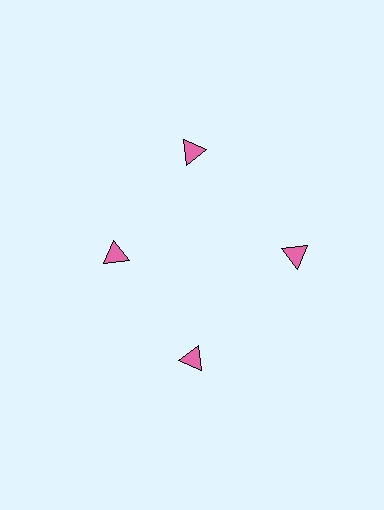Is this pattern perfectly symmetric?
No. The 4 pink triangles are arranged in a ring, but one element near the 9 o'clock position is pulled inward toward the center, breaking the 4-fold rotational symmetry.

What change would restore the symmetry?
The symmetry would be restored by moving it outward, back onto the ring so that all 4 triangles sit at equal angles and equal distance from the center.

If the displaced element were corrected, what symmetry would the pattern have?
It would have 4-fold rotational symmetry — the pattern would map onto itself every 90 degrees.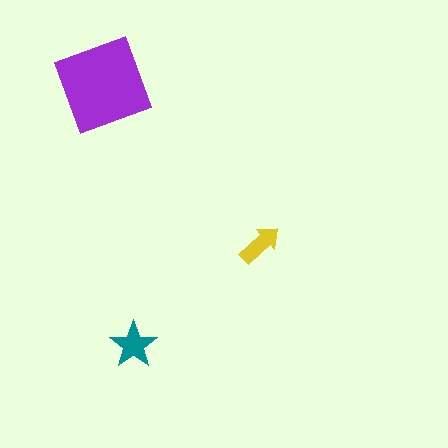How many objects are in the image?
There are 3 objects in the image.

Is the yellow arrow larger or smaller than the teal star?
Smaller.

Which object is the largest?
The purple diamond.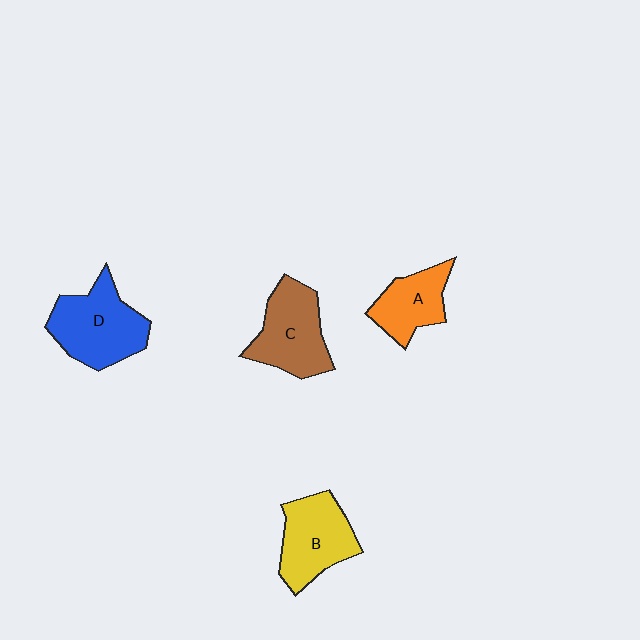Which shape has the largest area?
Shape D (blue).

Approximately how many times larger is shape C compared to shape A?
Approximately 1.3 times.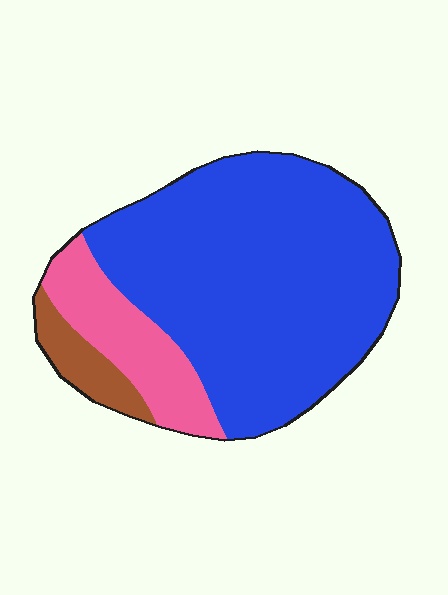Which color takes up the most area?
Blue, at roughly 75%.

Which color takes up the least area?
Brown, at roughly 5%.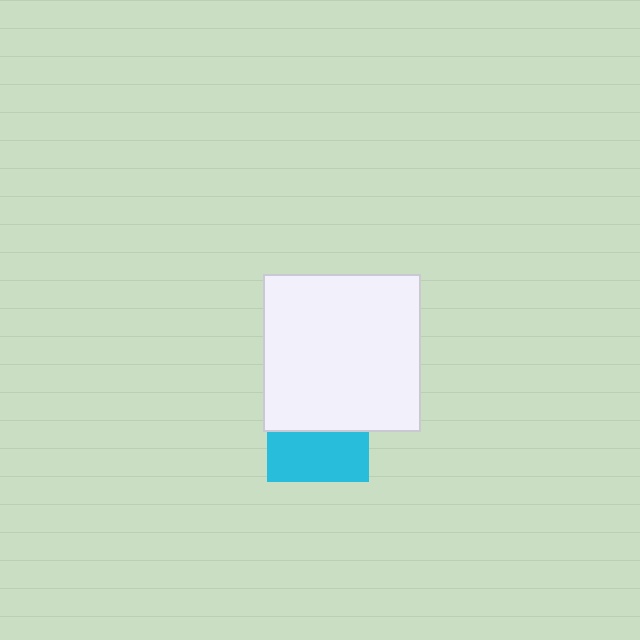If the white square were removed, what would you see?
You would see the complete cyan square.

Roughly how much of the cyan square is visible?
About half of it is visible (roughly 49%).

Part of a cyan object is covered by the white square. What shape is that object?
It is a square.